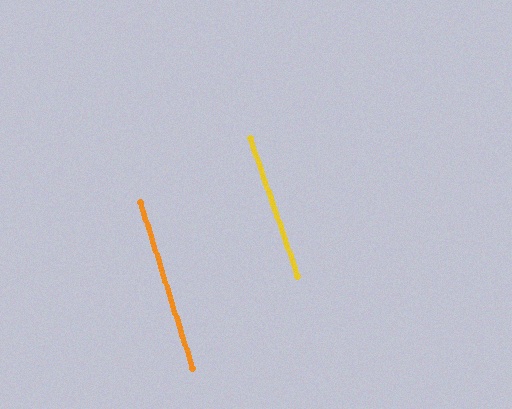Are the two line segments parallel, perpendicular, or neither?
Parallel — their directions differ by only 1.6°.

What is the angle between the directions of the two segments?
Approximately 2 degrees.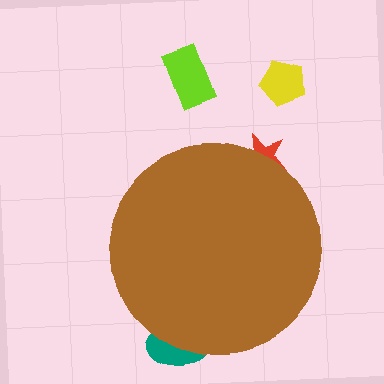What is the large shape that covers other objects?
A brown circle.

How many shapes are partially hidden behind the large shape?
2 shapes are partially hidden.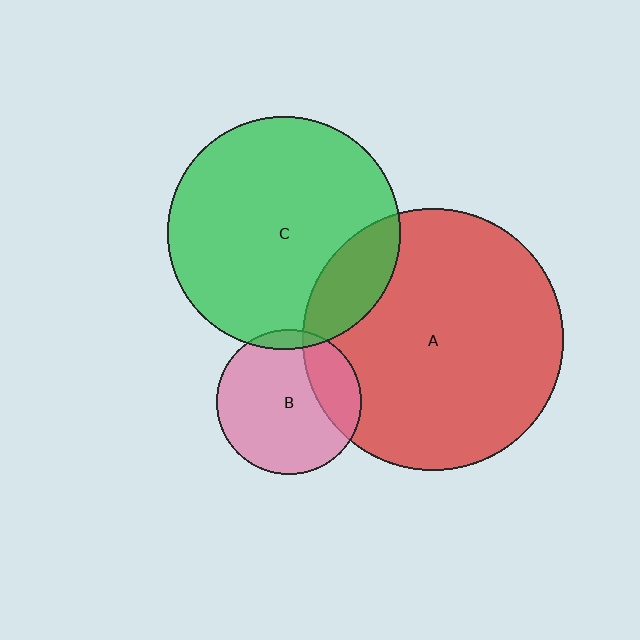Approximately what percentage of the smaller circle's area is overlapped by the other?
Approximately 15%.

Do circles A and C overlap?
Yes.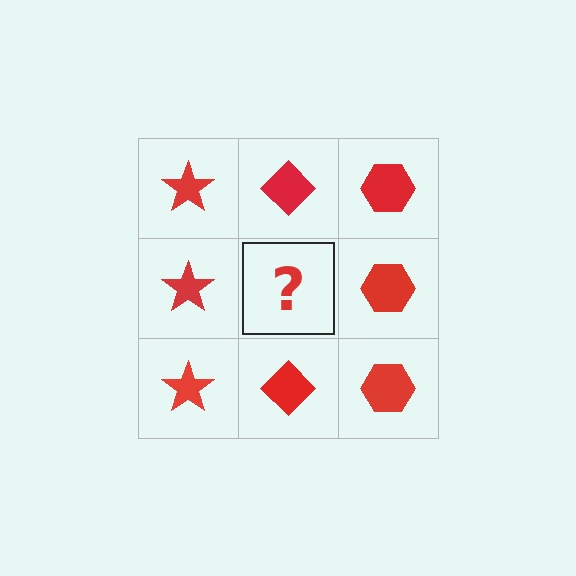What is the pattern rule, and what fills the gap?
The rule is that each column has a consistent shape. The gap should be filled with a red diamond.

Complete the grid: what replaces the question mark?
The question mark should be replaced with a red diamond.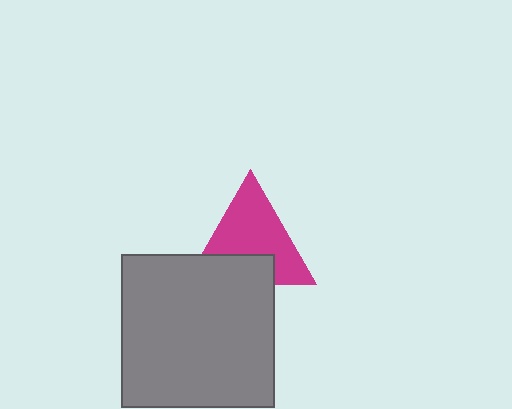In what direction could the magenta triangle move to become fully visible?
The magenta triangle could move up. That would shift it out from behind the gray square entirely.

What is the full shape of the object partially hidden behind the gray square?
The partially hidden object is a magenta triangle.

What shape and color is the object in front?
The object in front is a gray square.